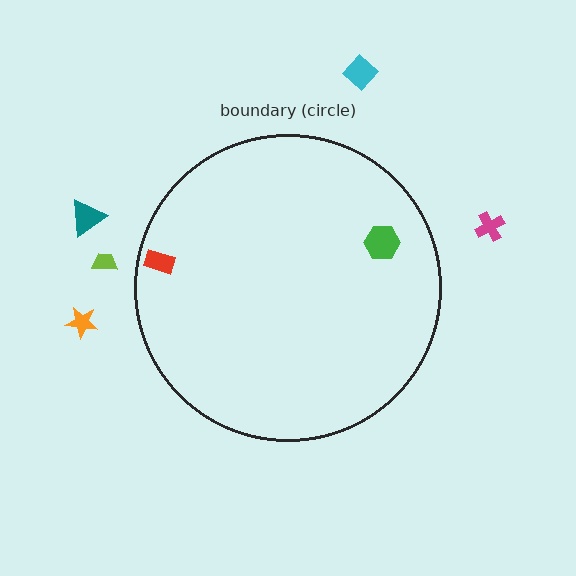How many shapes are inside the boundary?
2 inside, 5 outside.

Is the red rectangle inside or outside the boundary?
Inside.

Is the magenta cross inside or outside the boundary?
Outside.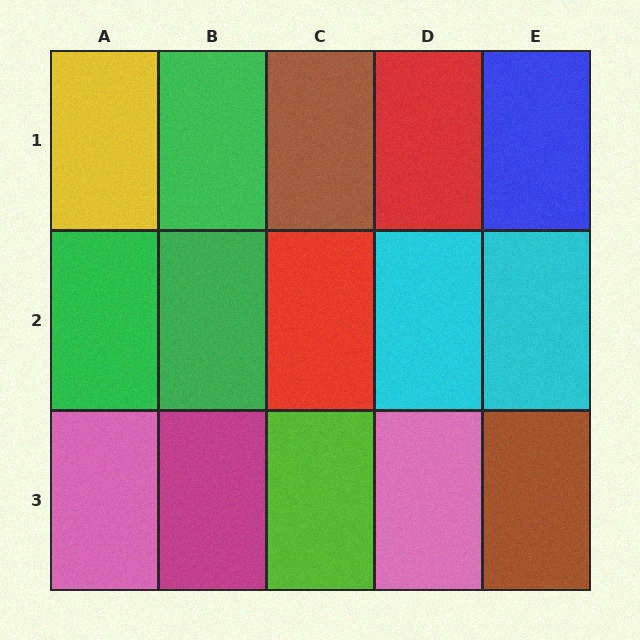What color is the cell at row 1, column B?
Green.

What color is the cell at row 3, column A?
Pink.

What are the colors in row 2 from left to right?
Green, green, red, cyan, cyan.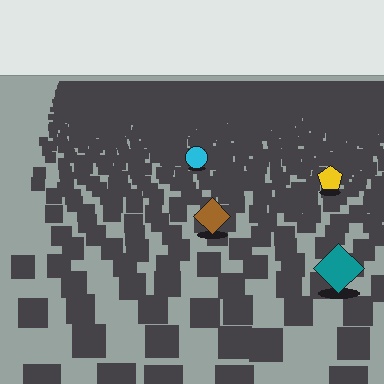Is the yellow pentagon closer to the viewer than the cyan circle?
Yes. The yellow pentagon is closer — you can tell from the texture gradient: the ground texture is coarser near it.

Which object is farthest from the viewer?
The cyan circle is farthest from the viewer. It appears smaller and the ground texture around it is denser.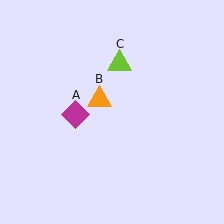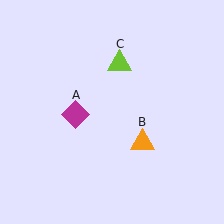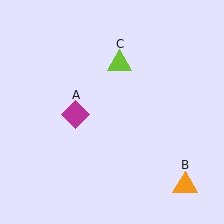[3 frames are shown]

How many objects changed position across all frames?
1 object changed position: orange triangle (object B).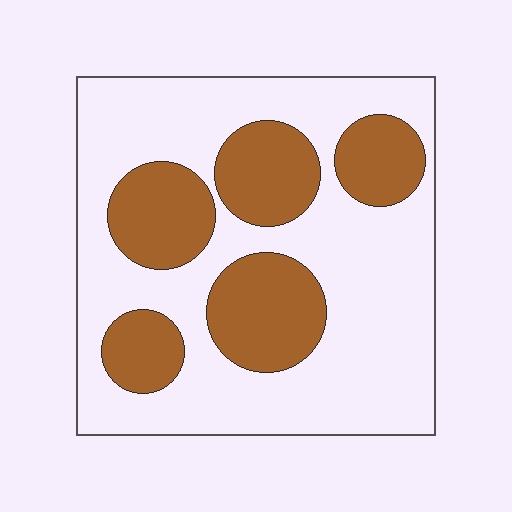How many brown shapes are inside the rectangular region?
5.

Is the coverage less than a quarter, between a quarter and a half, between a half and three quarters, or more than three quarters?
Between a quarter and a half.